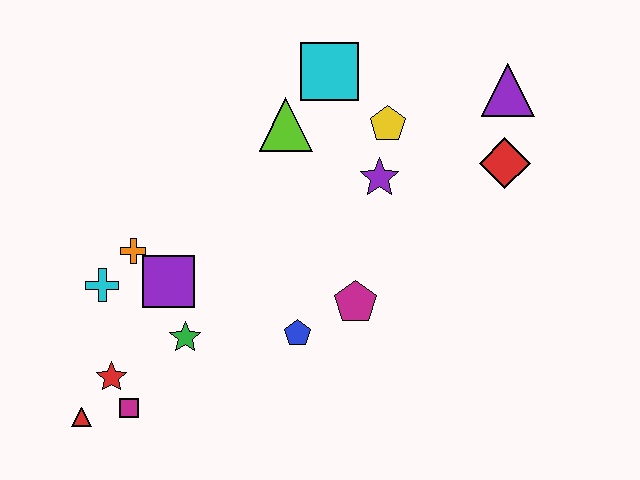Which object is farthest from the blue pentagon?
The purple triangle is farthest from the blue pentagon.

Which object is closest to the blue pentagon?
The magenta pentagon is closest to the blue pentagon.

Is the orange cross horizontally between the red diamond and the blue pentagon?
No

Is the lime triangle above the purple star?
Yes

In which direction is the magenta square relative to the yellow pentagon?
The magenta square is below the yellow pentagon.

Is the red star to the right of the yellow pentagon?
No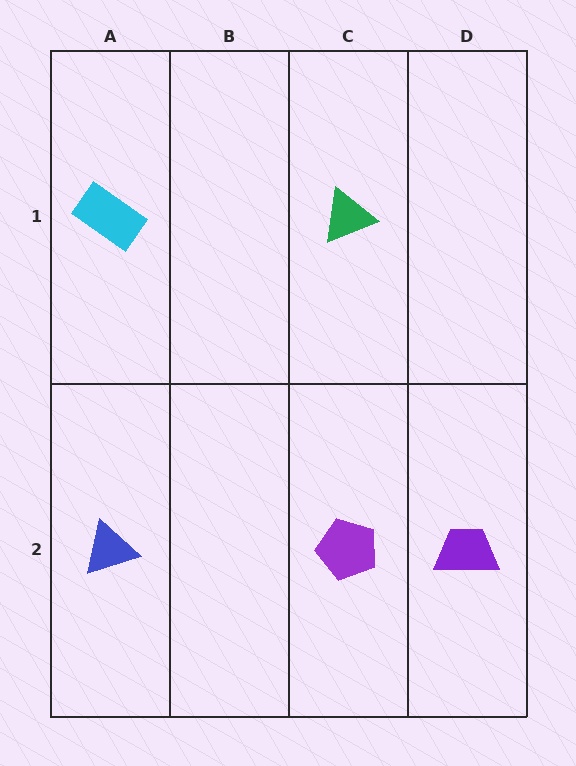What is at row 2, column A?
A blue triangle.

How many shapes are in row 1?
2 shapes.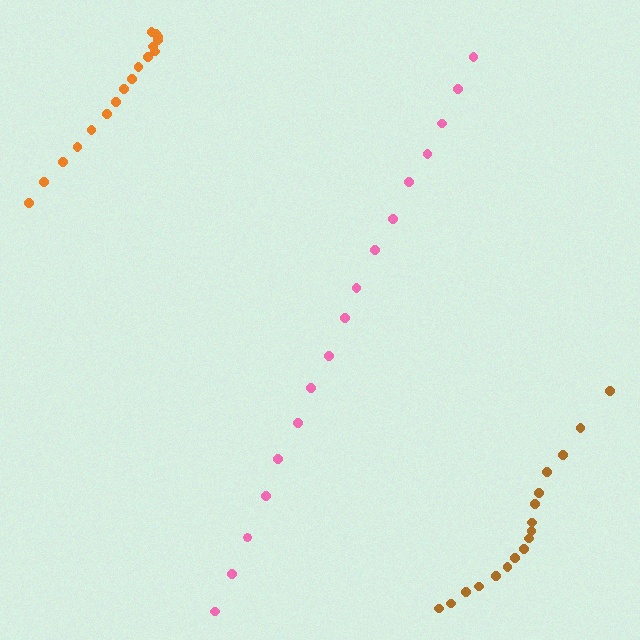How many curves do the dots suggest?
There are 3 distinct paths.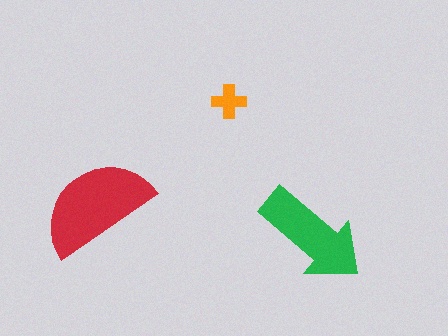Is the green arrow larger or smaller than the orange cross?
Larger.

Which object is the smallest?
The orange cross.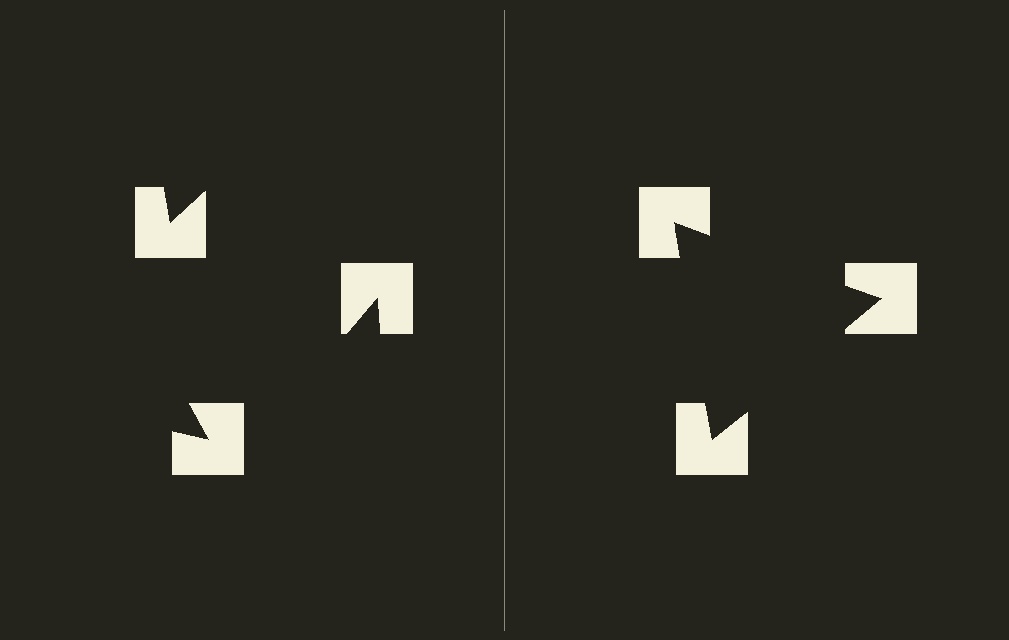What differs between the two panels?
The notched squares are positioned identically on both sides; only the wedge orientations differ. On the right they align to a triangle; on the left they are misaligned.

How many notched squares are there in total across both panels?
6 — 3 on each side.